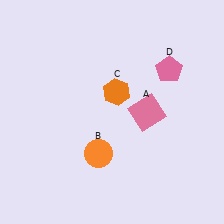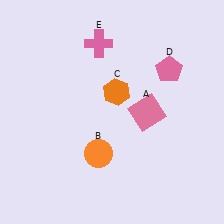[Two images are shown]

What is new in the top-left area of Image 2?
A pink cross (E) was added in the top-left area of Image 2.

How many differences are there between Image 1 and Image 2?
There is 1 difference between the two images.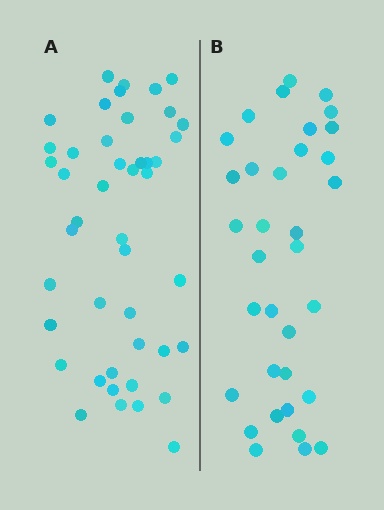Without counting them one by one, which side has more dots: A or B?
Region A (the left region) has more dots.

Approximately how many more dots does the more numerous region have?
Region A has roughly 12 or so more dots than region B.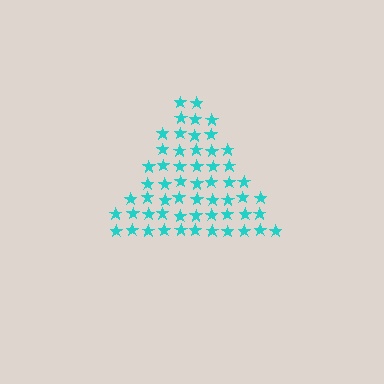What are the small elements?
The small elements are stars.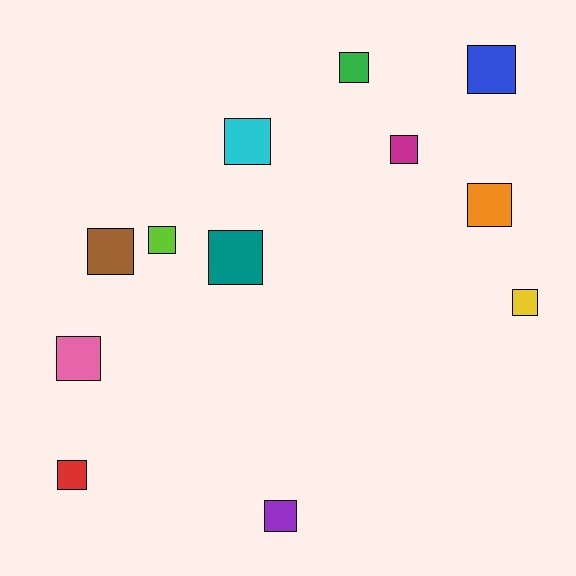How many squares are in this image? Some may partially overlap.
There are 12 squares.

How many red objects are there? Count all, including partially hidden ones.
There is 1 red object.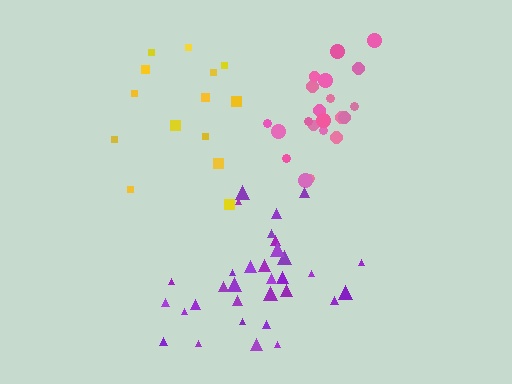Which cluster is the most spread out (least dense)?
Yellow.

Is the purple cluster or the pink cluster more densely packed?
Pink.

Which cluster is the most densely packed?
Pink.